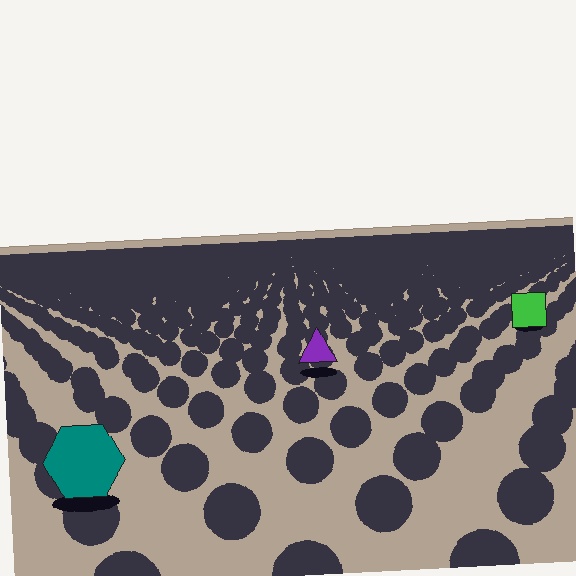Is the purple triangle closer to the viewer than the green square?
Yes. The purple triangle is closer — you can tell from the texture gradient: the ground texture is coarser near it.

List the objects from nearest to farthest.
From nearest to farthest: the teal hexagon, the purple triangle, the green square.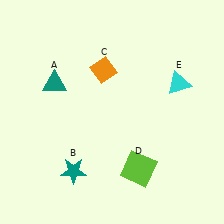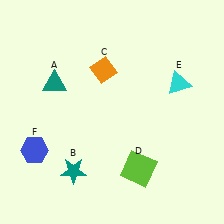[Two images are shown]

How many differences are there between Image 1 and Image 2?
There is 1 difference between the two images.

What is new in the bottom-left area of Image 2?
A blue hexagon (F) was added in the bottom-left area of Image 2.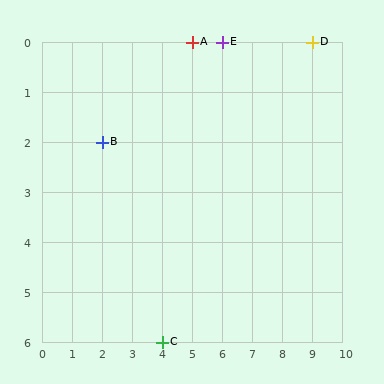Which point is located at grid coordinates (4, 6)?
Point C is at (4, 6).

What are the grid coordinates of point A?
Point A is at grid coordinates (5, 0).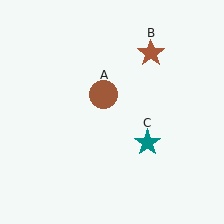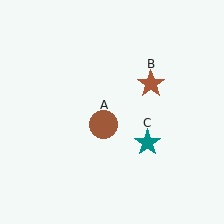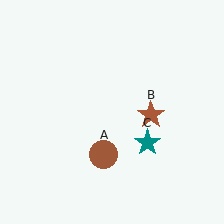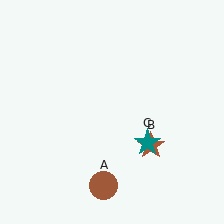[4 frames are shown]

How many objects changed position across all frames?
2 objects changed position: brown circle (object A), brown star (object B).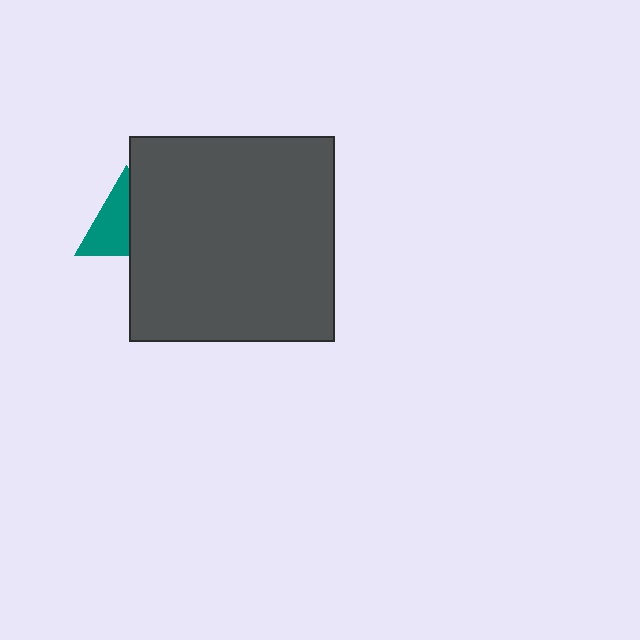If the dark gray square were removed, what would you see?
You would see the complete teal triangle.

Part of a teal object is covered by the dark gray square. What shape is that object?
It is a triangle.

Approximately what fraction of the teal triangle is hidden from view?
Roughly 44% of the teal triangle is hidden behind the dark gray square.